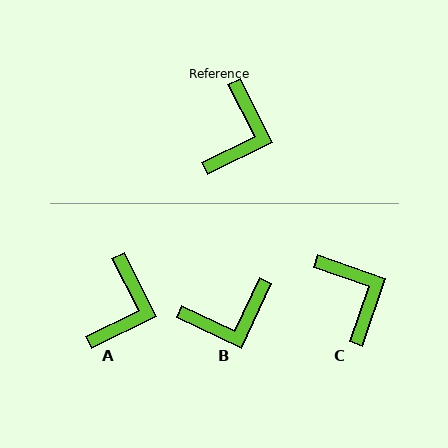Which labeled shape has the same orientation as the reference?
A.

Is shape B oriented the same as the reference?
No, it is off by about 52 degrees.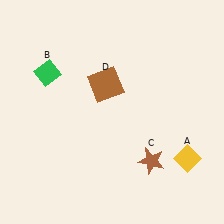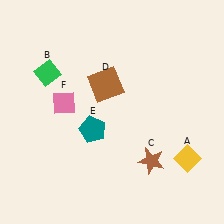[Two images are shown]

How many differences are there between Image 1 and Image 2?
There are 2 differences between the two images.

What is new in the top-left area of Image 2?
A pink diamond (F) was added in the top-left area of Image 2.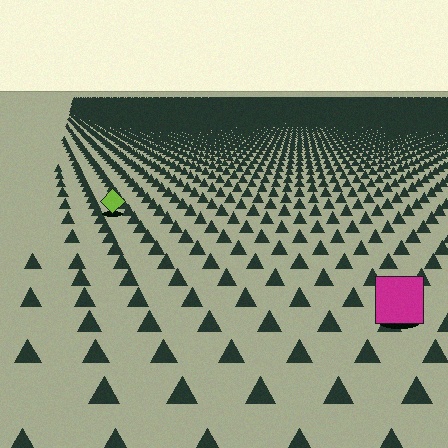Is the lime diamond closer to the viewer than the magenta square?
No. The magenta square is closer — you can tell from the texture gradient: the ground texture is coarser near it.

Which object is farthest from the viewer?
The lime diamond is farthest from the viewer. It appears smaller and the ground texture around it is denser.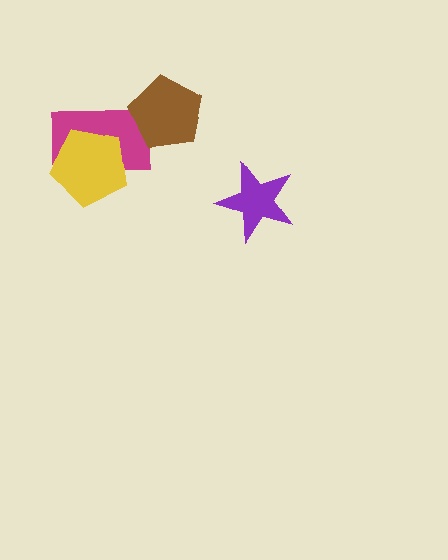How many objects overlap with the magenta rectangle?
2 objects overlap with the magenta rectangle.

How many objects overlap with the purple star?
0 objects overlap with the purple star.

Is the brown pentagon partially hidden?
No, no other shape covers it.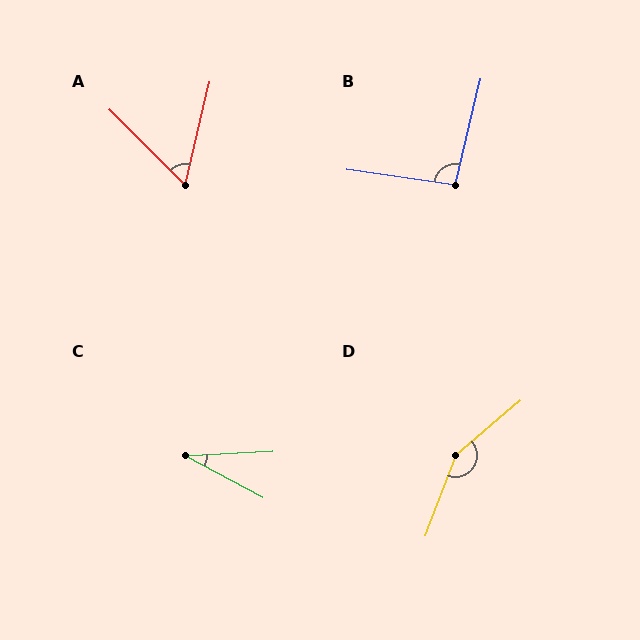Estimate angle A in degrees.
Approximately 59 degrees.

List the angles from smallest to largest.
C (31°), A (59°), B (95°), D (151°).